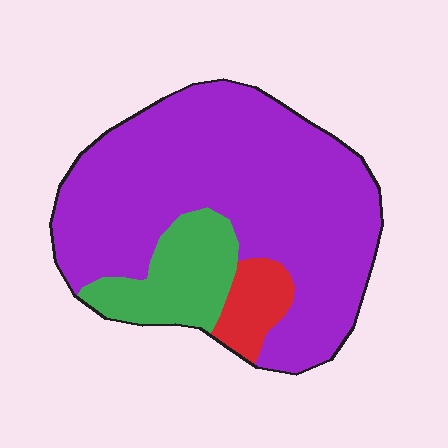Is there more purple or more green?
Purple.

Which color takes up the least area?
Red, at roughly 10%.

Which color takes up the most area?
Purple, at roughly 75%.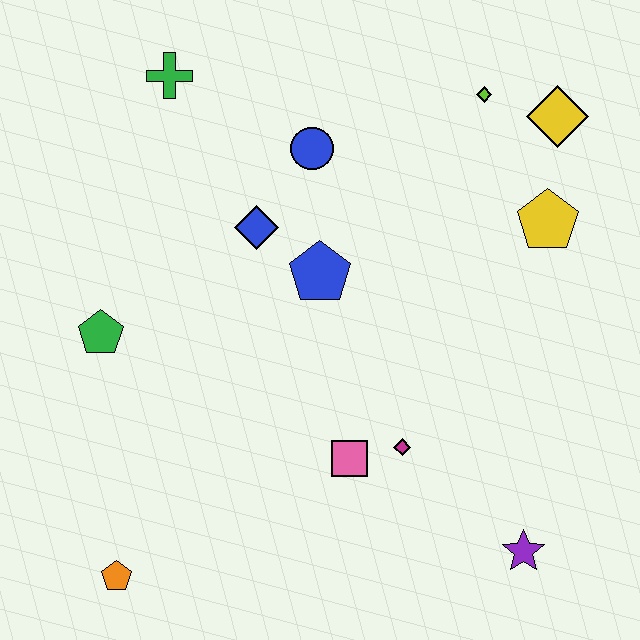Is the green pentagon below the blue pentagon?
Yes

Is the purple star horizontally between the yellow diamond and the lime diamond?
Yes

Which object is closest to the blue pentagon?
The blue diamond is closest to the blue pentagon.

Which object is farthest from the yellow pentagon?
The orange pentagon is farthest from the yellow pentagon.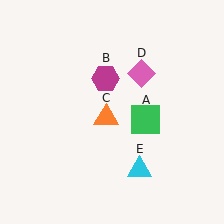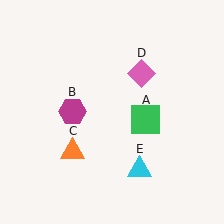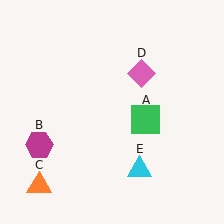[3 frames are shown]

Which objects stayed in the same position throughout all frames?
Green square (object A) and pink diamond (object D) and cyan triangle (object E) remained stationary.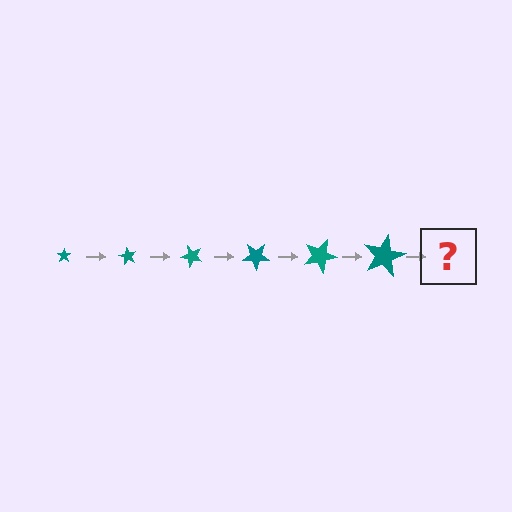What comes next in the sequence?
The next element should be a star, larger than the previous one and rotated 360 degrees from the start.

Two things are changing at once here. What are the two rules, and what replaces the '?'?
The two rules are that the star grows larger each step and it rotates 60 degrees each step. The '?' should be a star, larger than the previous one and rotated 360 degrees from the start.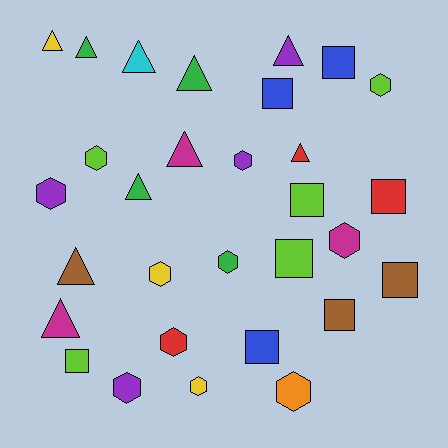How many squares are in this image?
There are 9 squares.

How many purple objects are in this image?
There are 4 purple objects.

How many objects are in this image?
There are 30 objects.